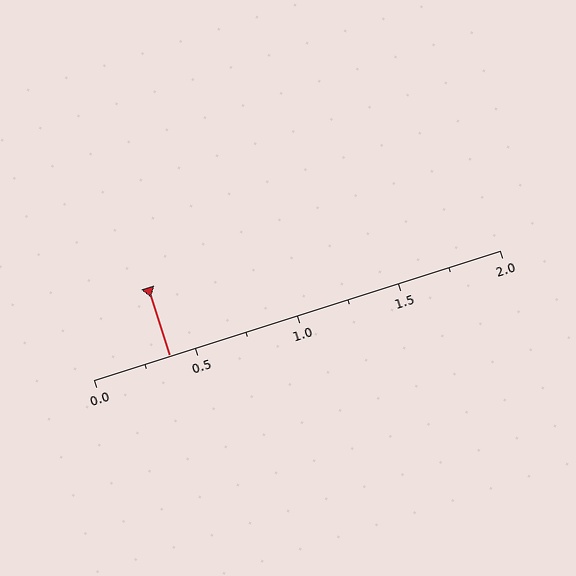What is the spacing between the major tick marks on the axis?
The major ticks are spaced 0.5 apart.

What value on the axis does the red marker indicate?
The marker indicates approximately 0.38.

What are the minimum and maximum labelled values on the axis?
The axis runs from 0.0 to 2.0.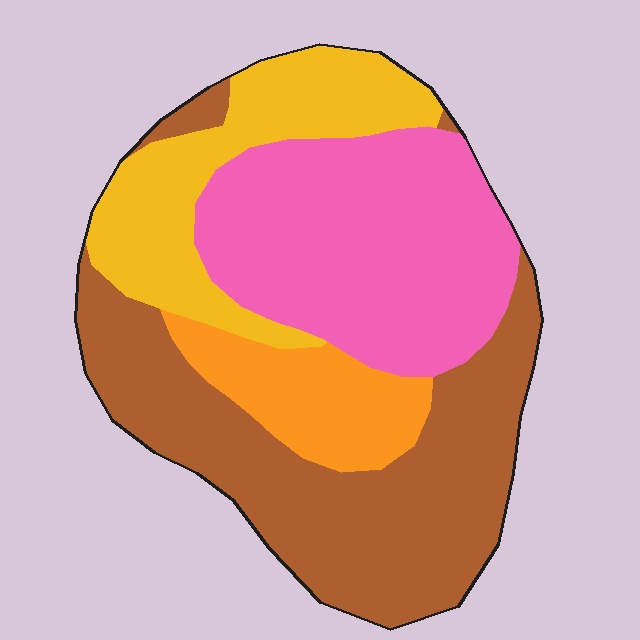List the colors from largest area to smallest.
From largest to smallest: brown, pink, yellow, orange.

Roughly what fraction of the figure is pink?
Pink covers roughly 30% of the figure.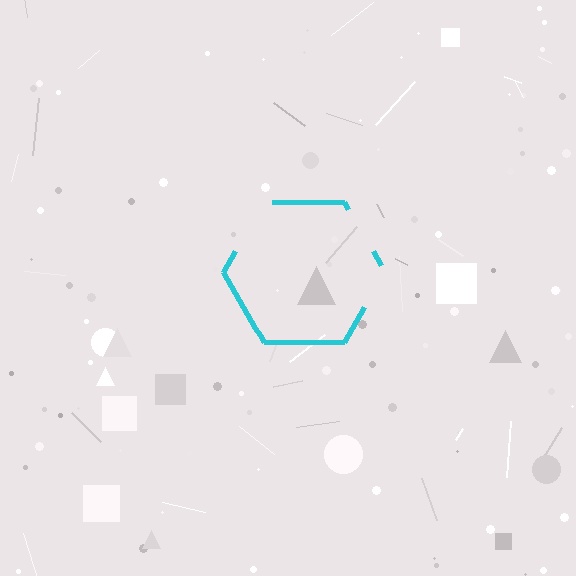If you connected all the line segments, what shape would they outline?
They would outline a hexagon.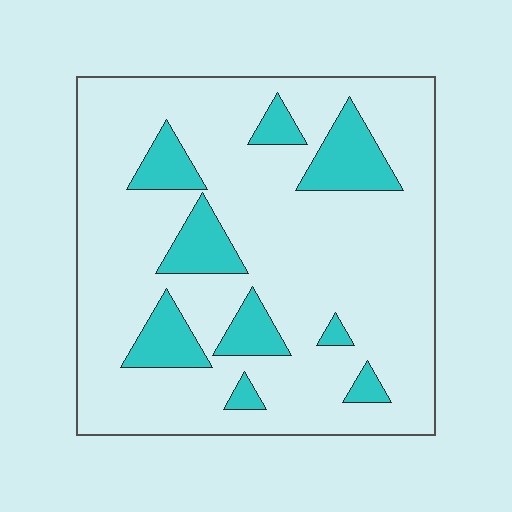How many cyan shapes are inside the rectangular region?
9.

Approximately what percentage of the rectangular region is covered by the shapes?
Approximately 20%.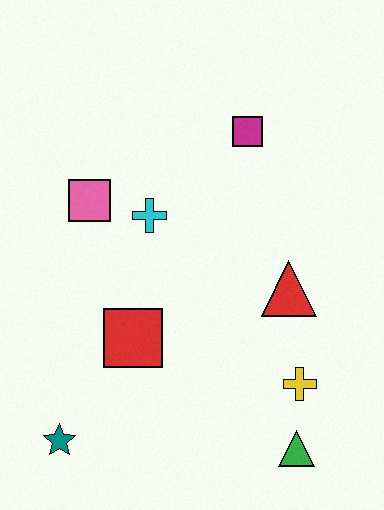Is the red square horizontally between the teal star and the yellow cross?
Yes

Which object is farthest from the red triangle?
The teal star is farthest from the red triangle.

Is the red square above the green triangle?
Yes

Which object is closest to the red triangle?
The yellow cross is closest to the red triangle.